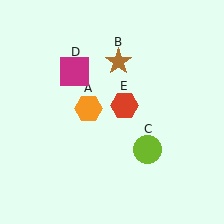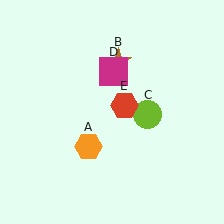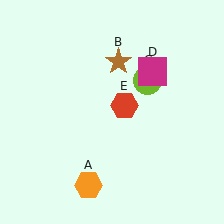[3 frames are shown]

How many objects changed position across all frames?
3 objects changed position: orange hexagon (object A), lime circle (object C), magenta square (object D).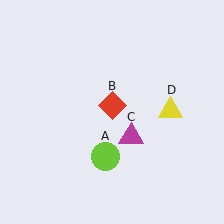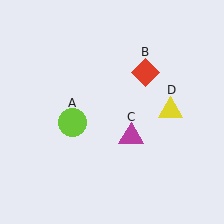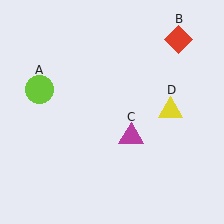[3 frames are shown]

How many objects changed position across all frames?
2 objects changed position: lime circle (object A), red diamond (object B).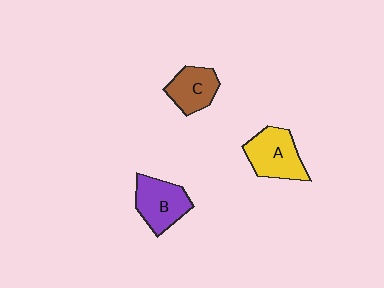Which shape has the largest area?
Shape A (yellow).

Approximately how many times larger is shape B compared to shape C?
Approximately 1.2 times.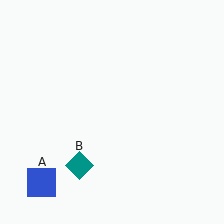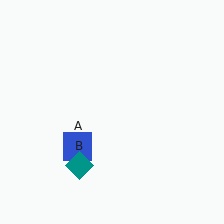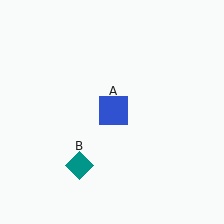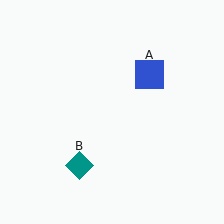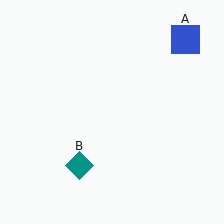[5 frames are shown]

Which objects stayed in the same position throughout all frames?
Teal diamond (object B) remained stationary.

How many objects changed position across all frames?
1 object changed position: blue square (object A).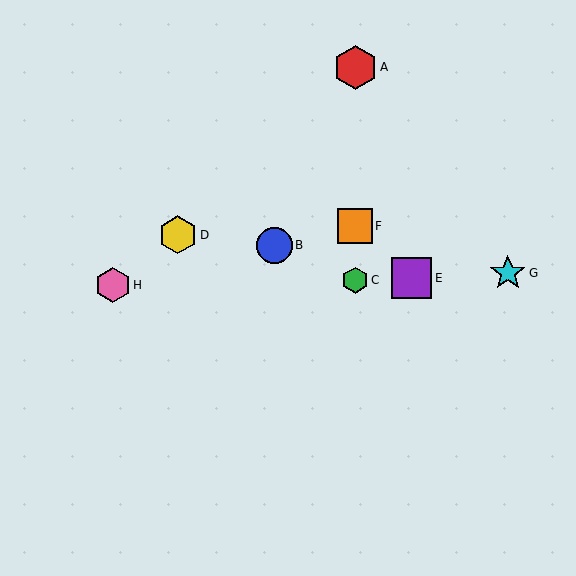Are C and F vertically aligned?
Yes, both are at x≈355.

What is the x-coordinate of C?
Object C is at x≈355.